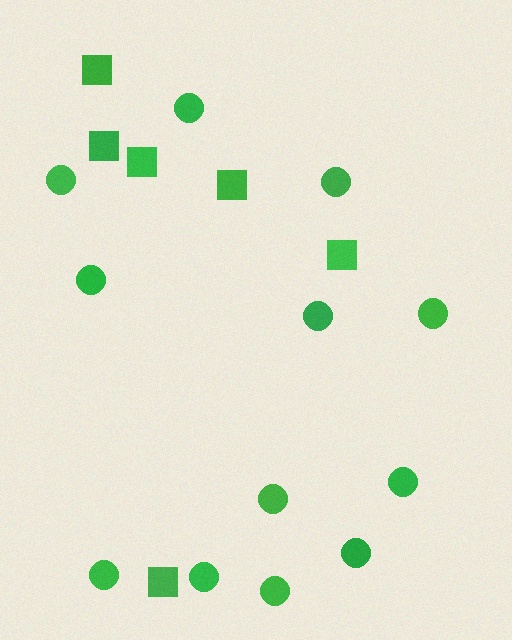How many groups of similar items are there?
There are 2 groups: one group of squares (6) and one group of circles (12).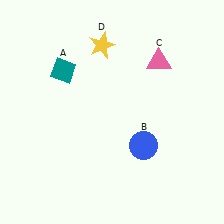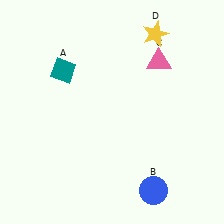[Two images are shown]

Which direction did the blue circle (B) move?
The blue circle (B) moved down.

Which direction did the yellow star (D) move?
The yellow star (D) moved right.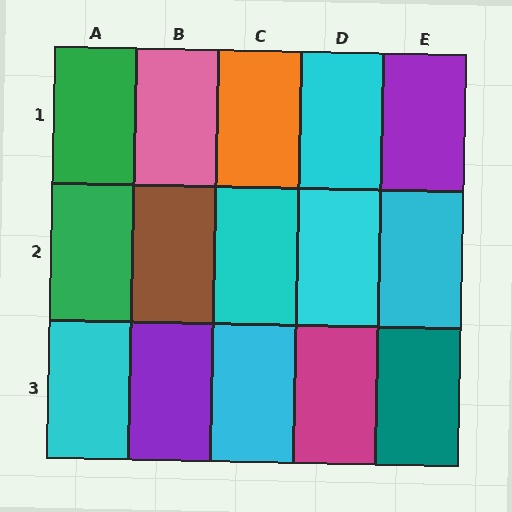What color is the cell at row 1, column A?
Green.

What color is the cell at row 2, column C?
Cyan.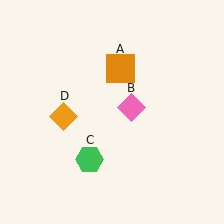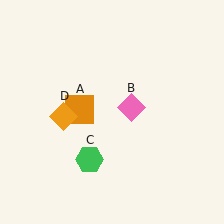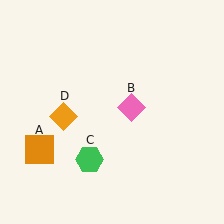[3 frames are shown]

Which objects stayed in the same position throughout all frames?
Pink diamond (object B) and green hexagon (object C) and orange diamond (object D) remained stationary.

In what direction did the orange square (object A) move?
The orange square (object A) moved down and to the left.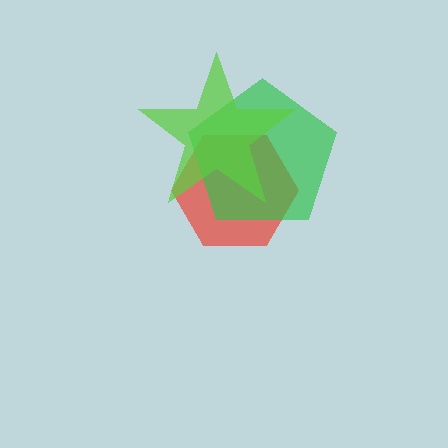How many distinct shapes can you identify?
There are 3 distinct shapes: a red hexagon, a green pentagon, a lime star.